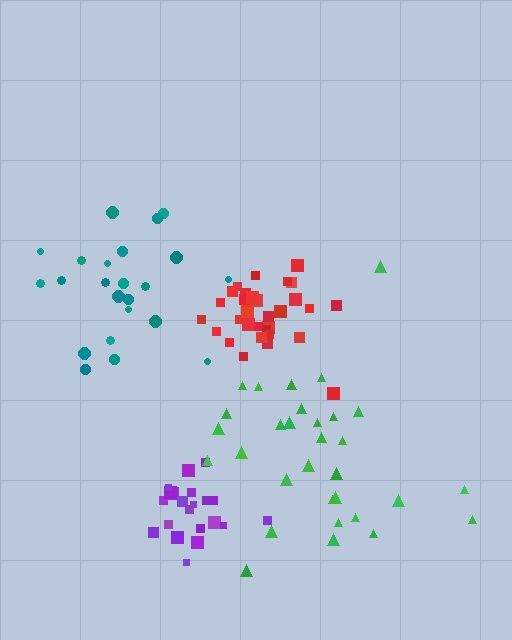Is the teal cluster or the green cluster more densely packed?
Teal.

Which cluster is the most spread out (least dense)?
Green.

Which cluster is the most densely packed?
Red.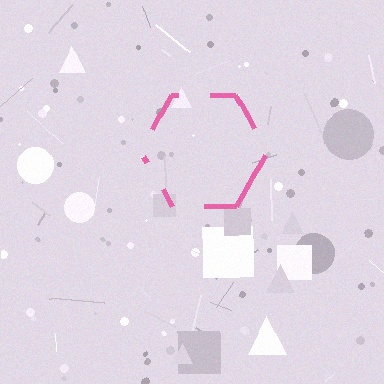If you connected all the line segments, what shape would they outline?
They would outline a hexagon.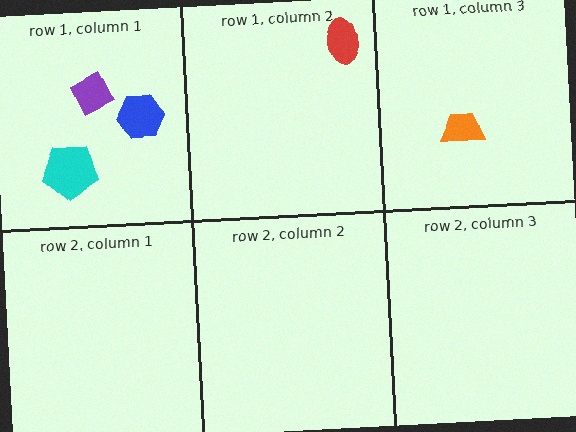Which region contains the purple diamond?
The row 1, column 1 region.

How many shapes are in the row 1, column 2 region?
1.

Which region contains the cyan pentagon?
The row 1, column 1 region.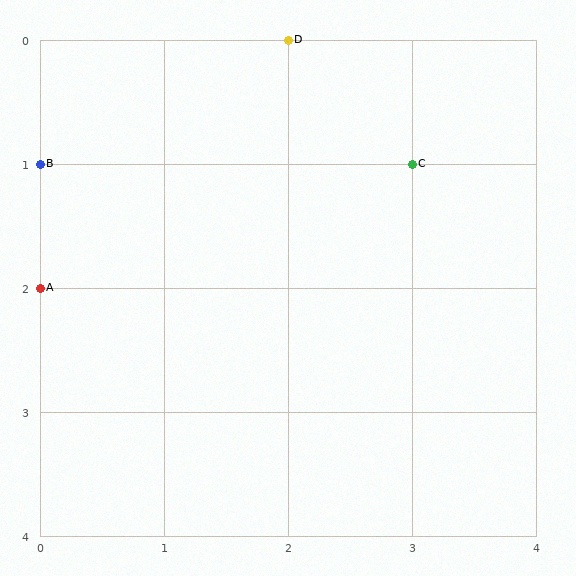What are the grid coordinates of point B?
Point B is at grid coordinates (0, 1).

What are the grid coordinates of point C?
Point C is at grid coordinates (3, 1).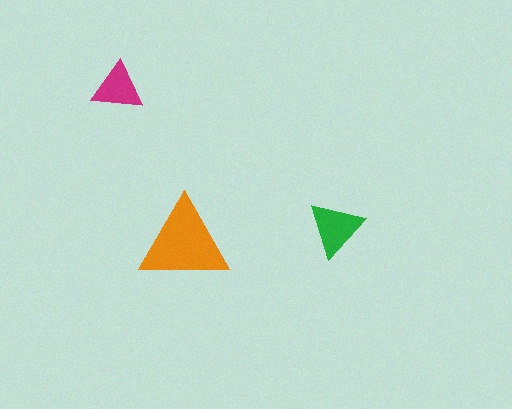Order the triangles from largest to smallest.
the orange one, the green one, the magenta one.